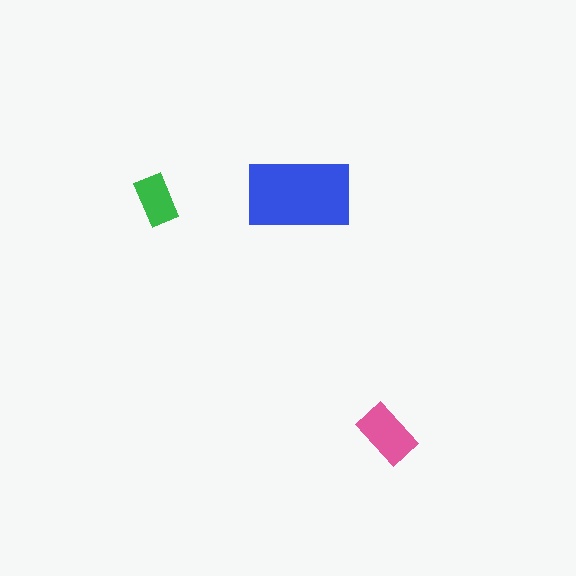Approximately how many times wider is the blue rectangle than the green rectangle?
About 2 times wider.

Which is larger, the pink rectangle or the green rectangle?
The pink one.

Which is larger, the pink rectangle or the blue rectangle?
The blue one.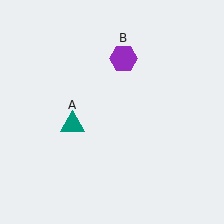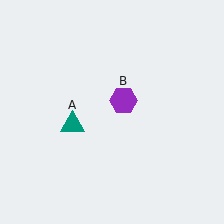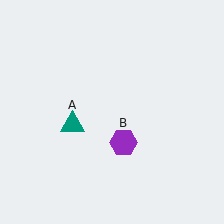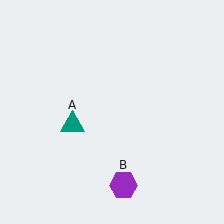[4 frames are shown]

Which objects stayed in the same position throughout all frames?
Teal triangle (object A) remained stationary.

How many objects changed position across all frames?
1 object changed position: purple hexagon (object B).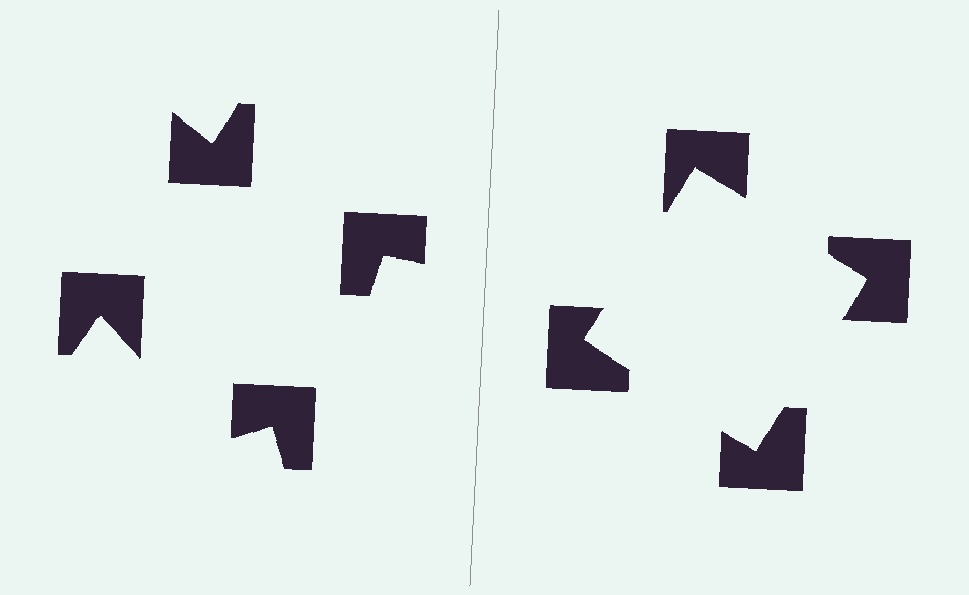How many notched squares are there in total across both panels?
8 — 4 on each side.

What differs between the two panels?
The notched squares are positioned identically on both sides; only the wedge orientations differ. On the right they align to a square; on the left they are misaligned.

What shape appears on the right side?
An illusory square.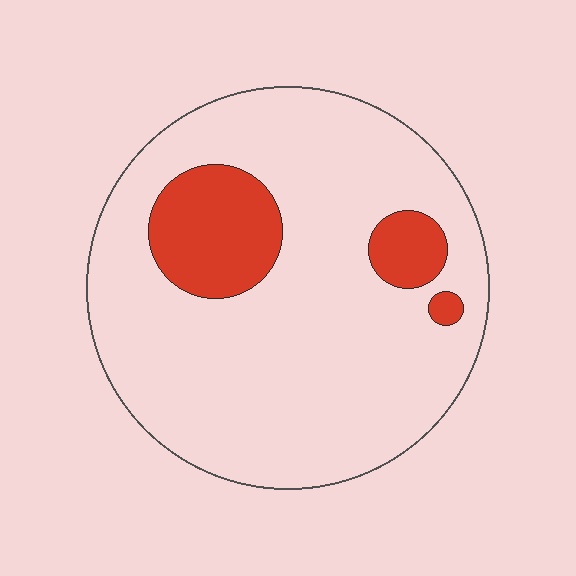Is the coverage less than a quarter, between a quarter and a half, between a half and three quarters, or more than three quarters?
Less than a quarter.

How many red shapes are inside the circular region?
3.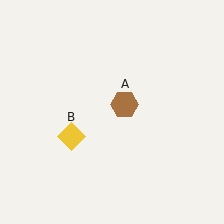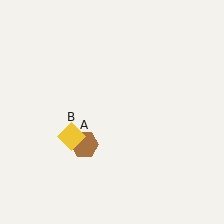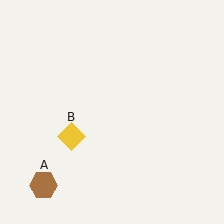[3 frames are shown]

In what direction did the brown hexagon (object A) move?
The brown hexagon (object A) moved down and to the left.